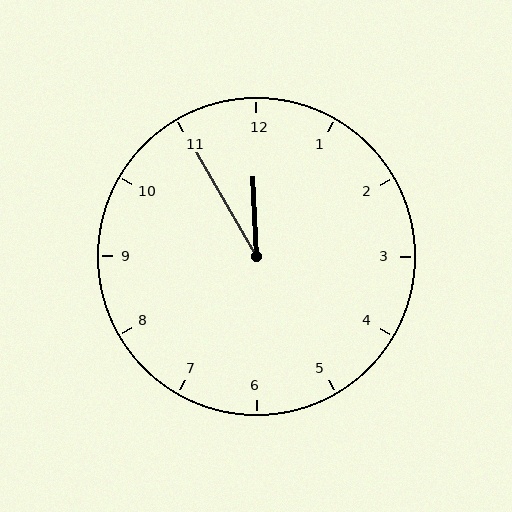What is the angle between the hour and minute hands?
Approximately 28 degrees.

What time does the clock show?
11:55.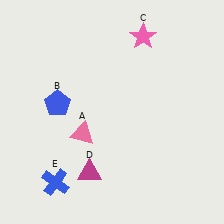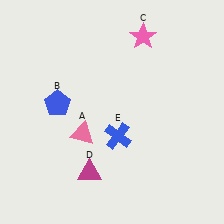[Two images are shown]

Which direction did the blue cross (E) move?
The blue cross (E) moved right.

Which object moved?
The blue cross (E) moved right.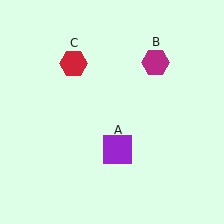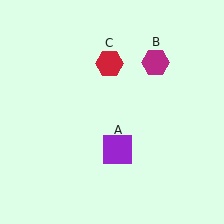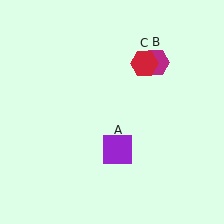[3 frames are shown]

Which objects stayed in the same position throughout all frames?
Purple square (object A) and magenta hexagon (object B) remained stationary.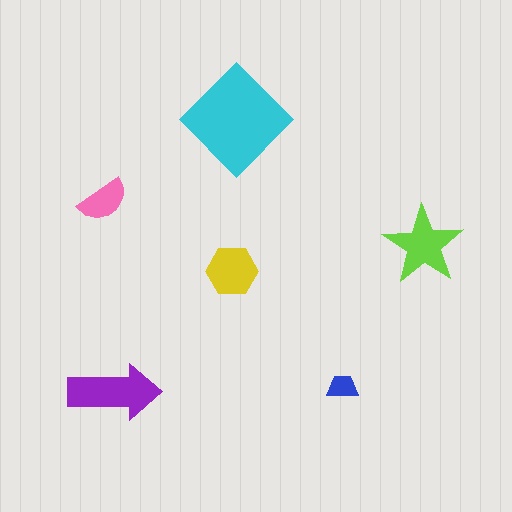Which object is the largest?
The cyan diamond.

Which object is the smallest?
The blue trapezoid.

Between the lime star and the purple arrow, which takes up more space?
The purple arrow.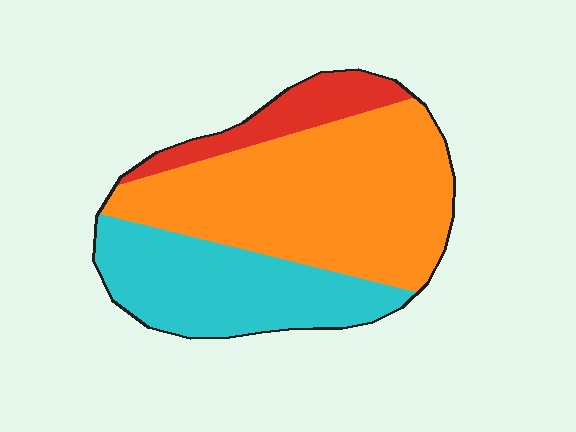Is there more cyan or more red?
Cyan.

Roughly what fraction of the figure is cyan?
Cyan takes up about one third (1/3) of the figure.